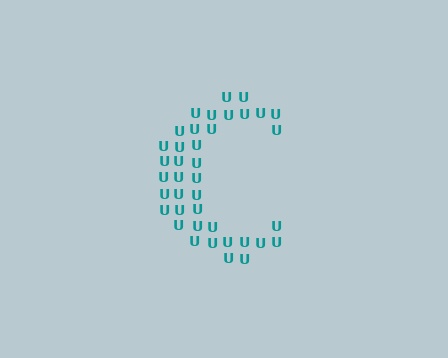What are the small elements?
The small elements are letter U's.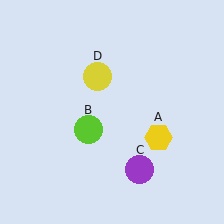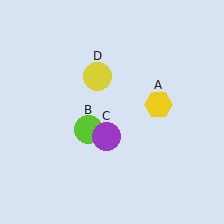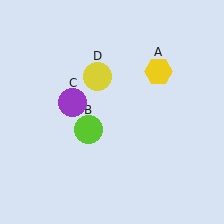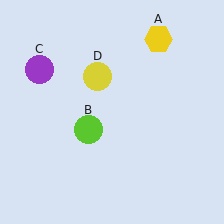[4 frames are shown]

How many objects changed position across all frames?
2 objects changed position: yellow hexagon (object A), purple circle (object C).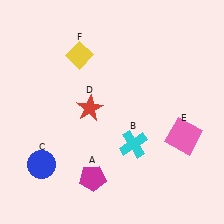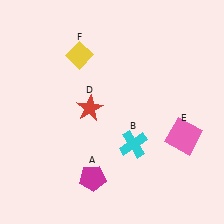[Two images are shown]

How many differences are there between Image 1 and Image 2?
There is 1 difference between the two images.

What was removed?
The blue circle (C) was removed in Image 2.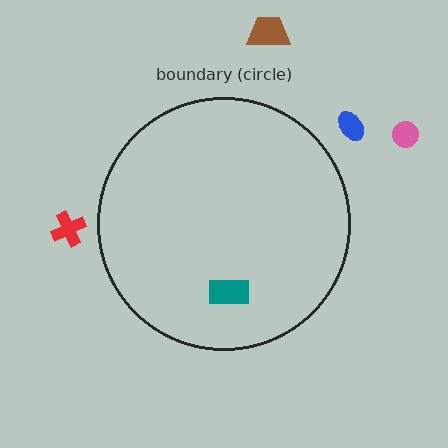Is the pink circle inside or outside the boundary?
Outside.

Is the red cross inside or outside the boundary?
Outside.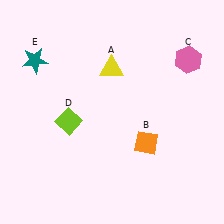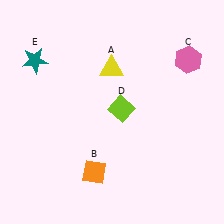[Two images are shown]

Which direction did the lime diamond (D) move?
The lime diamond (D) moved right.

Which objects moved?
The objects that moved are: the orange diamond (B), the lime diamond (D).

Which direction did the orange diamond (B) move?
The orange diamond (B) moved left.